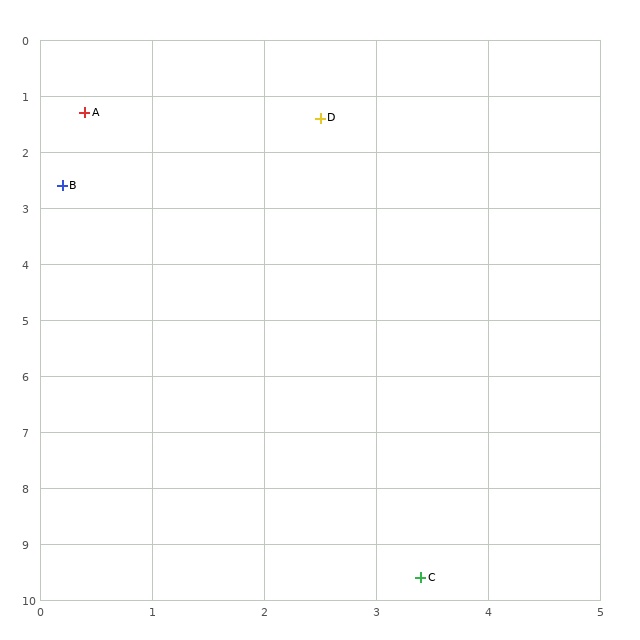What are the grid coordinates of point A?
Point A is at approximately (0.4, 1.3).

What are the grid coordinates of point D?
Point D is at approximately (2.5, 1.4).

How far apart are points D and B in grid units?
Points D and B are about 2.6 grid units apart.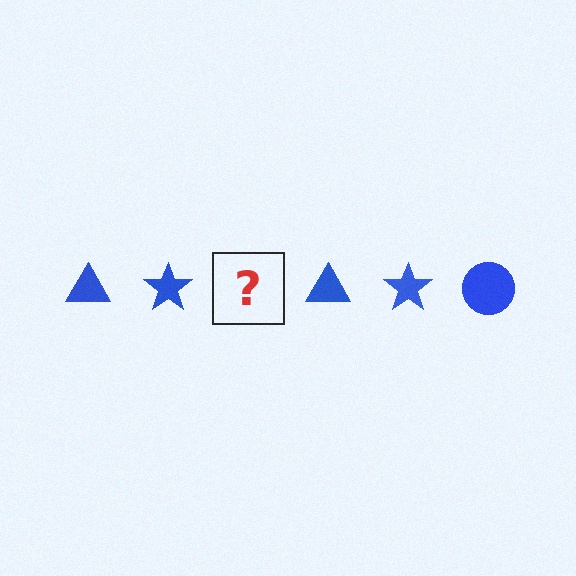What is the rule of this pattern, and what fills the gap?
The rule is that the pattern cycles through triangle, star, circle shapes in blue. The gap should be filled with a blue circle.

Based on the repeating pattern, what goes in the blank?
The blank should be a blue circle.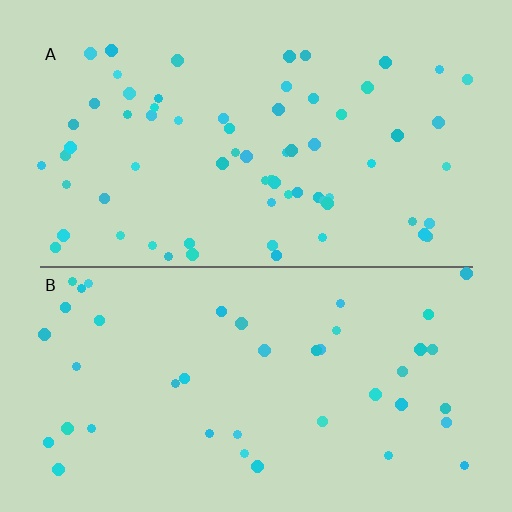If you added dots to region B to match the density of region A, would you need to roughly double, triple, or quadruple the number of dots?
Approximately double.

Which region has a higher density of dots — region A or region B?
A (the top).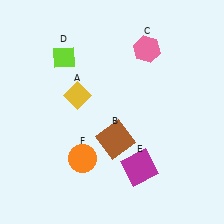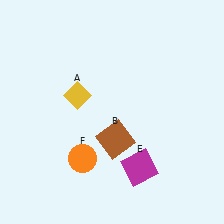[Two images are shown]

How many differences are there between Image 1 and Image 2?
There are 2 differences between the two images.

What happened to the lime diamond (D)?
The lime diamond (D) was removed in Image 2. It was in the top-left area of Image 1.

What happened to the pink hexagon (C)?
The pink hexagon (C) was removed in Image 2. It was in the top-right area of Image 1.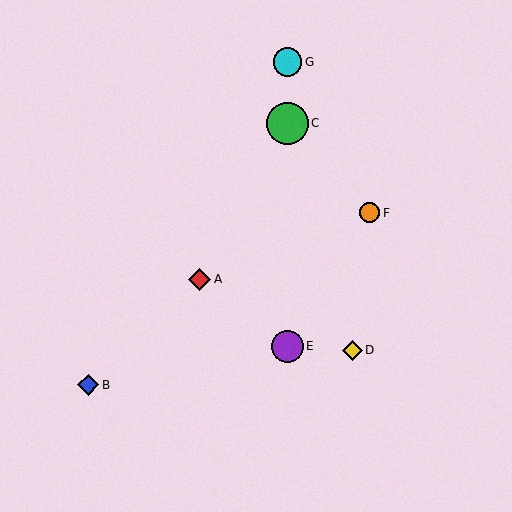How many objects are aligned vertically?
3 objects (C, E, G) are aligned vertically.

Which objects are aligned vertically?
Objects C, E, G are aligned vertically.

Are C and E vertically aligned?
Yes, both are at x≈287.